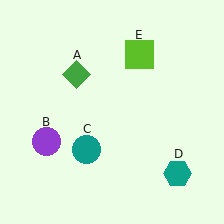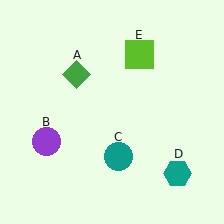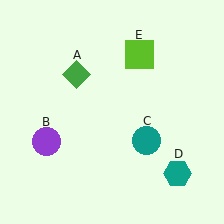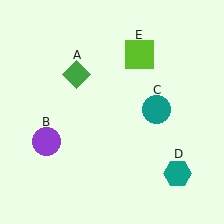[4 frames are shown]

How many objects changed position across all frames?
1 object changed position: teal circle (object C).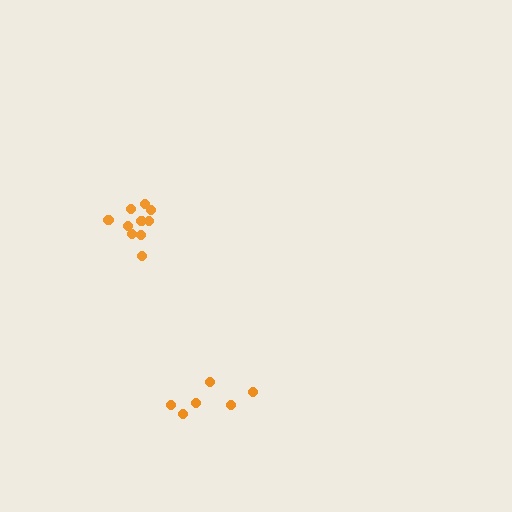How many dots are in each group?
Group 1: 6 dots, Group 2: 10 dots (16 total).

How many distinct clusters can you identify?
There are 2 distinct clusters.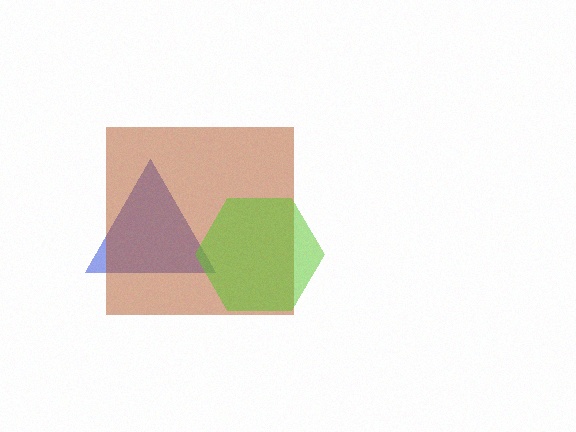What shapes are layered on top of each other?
The layered shapes are: a blue triangle, a brown square, a lime hexagon.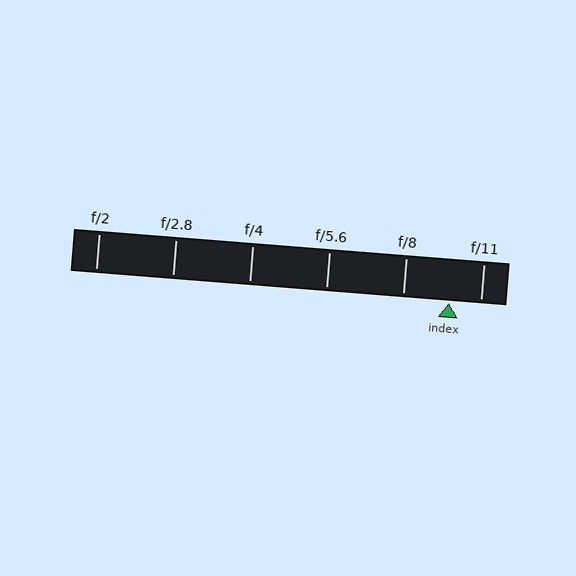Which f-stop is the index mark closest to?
The index mark is closest to f/11.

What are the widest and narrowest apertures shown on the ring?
The widest aperture shown is f/2 and the narrowest is f/11.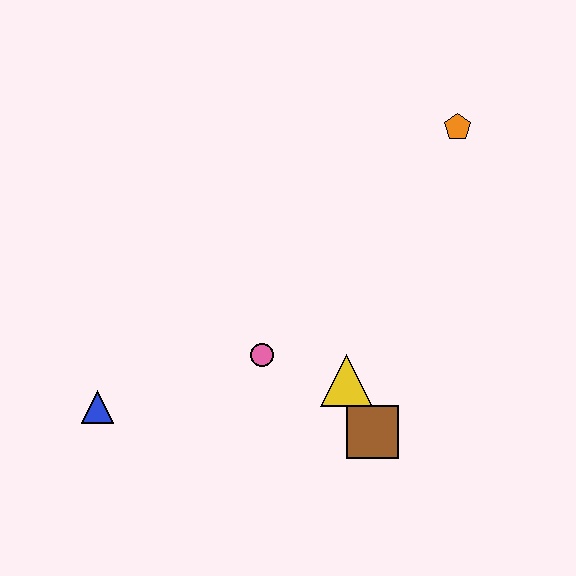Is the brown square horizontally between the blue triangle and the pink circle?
No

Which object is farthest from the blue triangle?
The orange pentagon is farthest from the blue triangle.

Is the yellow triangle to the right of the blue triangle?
Yes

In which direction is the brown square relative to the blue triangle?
The brown square is to the right of the blue triangle.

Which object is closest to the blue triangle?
The pink circle is closest to the blue triangle.